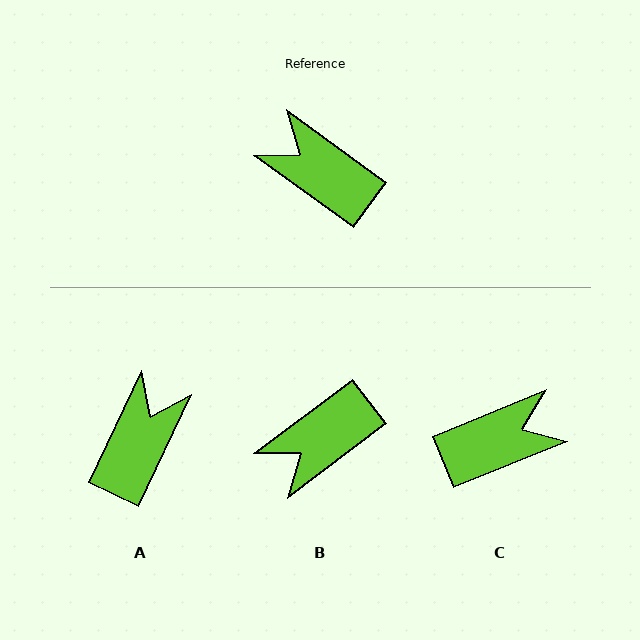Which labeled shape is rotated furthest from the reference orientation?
C, about 122 degrees away.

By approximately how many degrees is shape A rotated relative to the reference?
Approximately 79 degrees clockwise.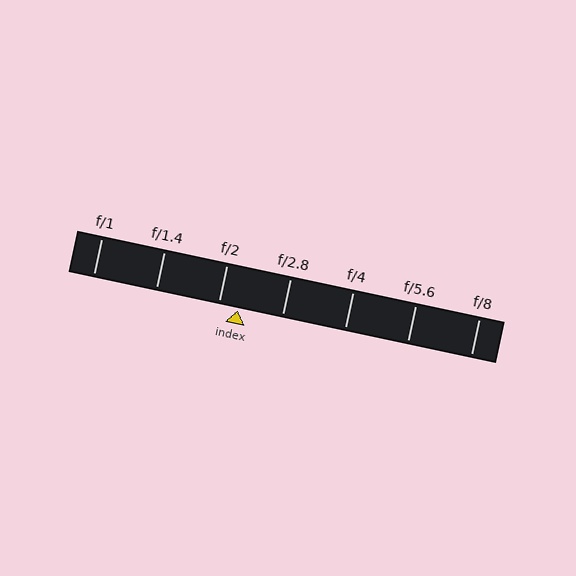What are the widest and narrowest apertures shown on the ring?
The widest aperture shown is f/1 and the narrowest is f/8.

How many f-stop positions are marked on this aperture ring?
There are 7 f-stop positions marked.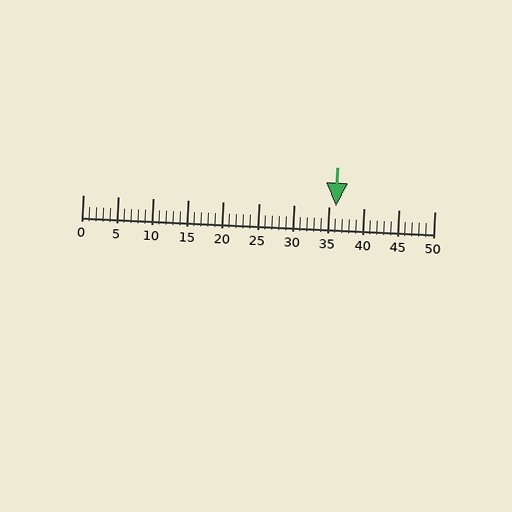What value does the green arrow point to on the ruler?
The green arrow points to approximately 36.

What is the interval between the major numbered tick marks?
The major tick marks are spaced 5 units apart.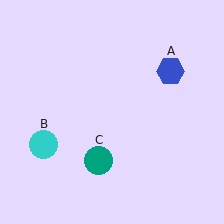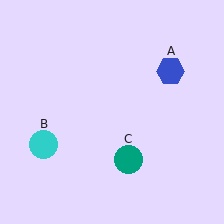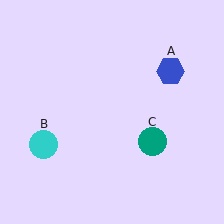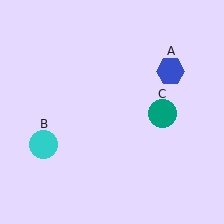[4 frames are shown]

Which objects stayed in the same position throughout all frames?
Blue hexagon (object A) and cyan circle (object B) remained stationary.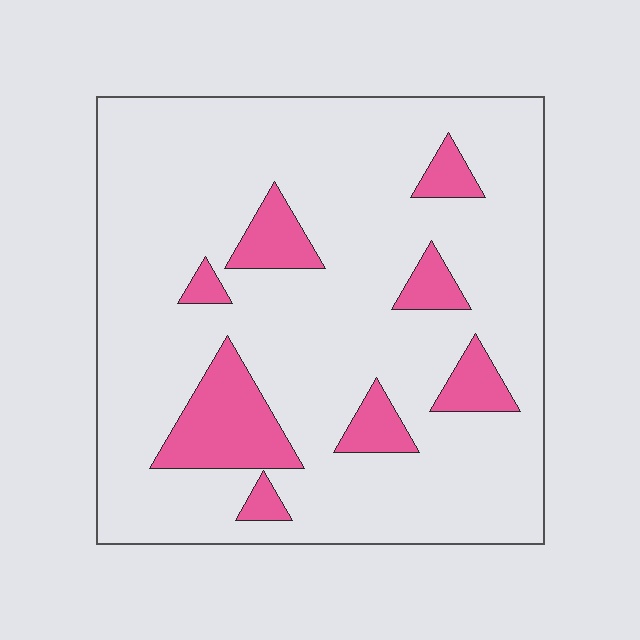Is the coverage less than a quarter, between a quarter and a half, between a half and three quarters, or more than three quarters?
Less than a quarter.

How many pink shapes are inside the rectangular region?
8.